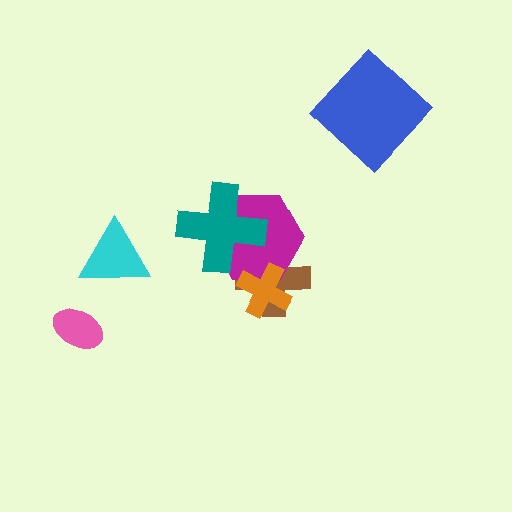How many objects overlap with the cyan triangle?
0 objects overlap with the cyan triangle.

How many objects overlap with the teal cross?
2 objects overlap with the teal cross.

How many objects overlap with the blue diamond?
0 objects overlap with the blue diamond.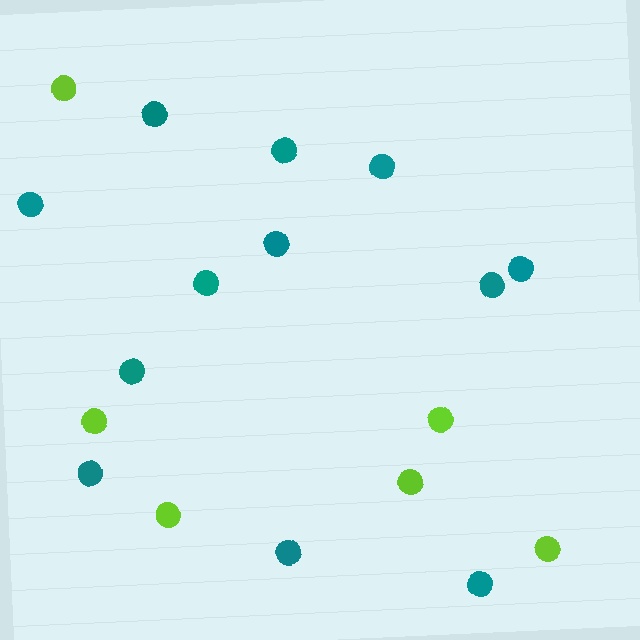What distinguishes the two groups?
There are 2 groups: one group of lime circles (6) and one group of teal circles (12).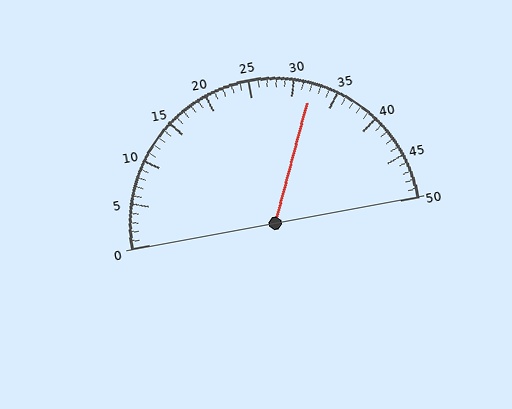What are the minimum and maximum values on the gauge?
The gauge ranges from 0 to 50.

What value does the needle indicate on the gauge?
The needle indicates approximately 32.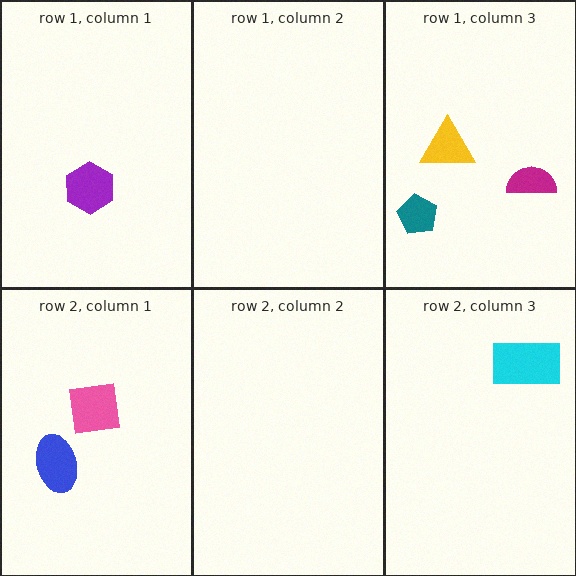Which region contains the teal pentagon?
The row 1, column 3 region.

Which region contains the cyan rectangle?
The row 2, column 3 region.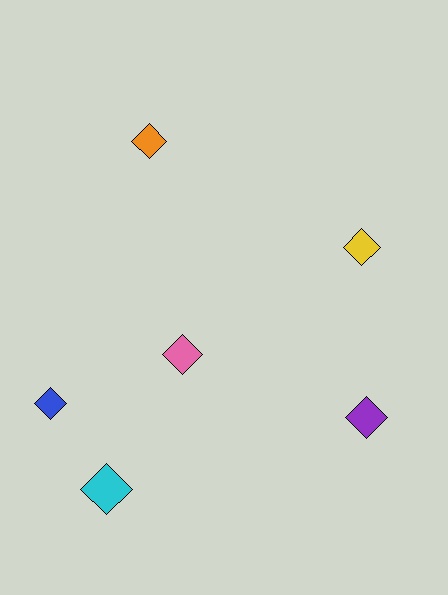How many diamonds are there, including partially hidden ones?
There are 6 diamonds.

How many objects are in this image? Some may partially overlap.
There are 6 objects.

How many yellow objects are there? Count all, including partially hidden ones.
There is 1 yellow object.